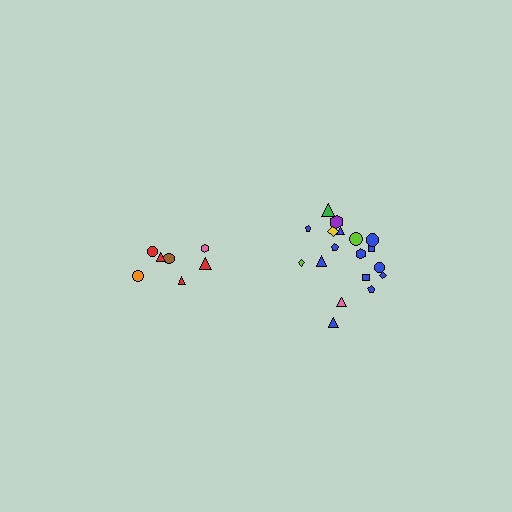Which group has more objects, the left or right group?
The right group.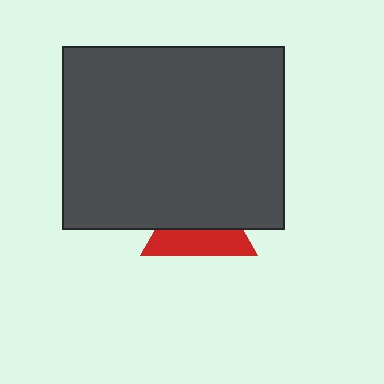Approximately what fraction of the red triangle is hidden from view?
Roughly 56% of the red triangle is hidden behind the dark gray rectangle.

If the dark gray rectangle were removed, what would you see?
You would see the complete red triangle.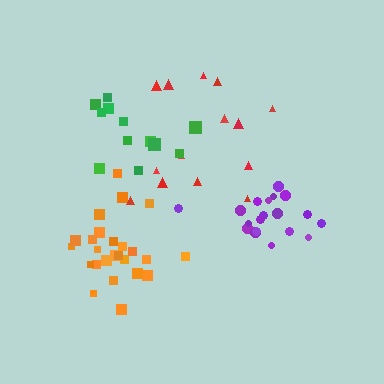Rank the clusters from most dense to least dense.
orange, purple, green, red.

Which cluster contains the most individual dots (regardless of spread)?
Orange (25).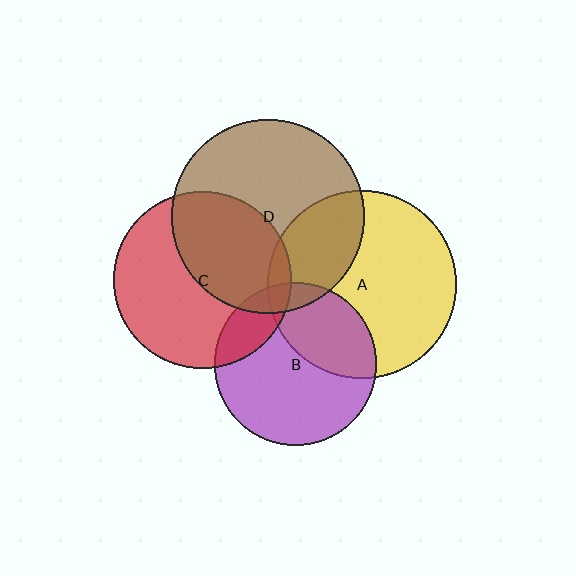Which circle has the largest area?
Circle D (brown).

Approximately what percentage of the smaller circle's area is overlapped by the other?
Approximately 10%.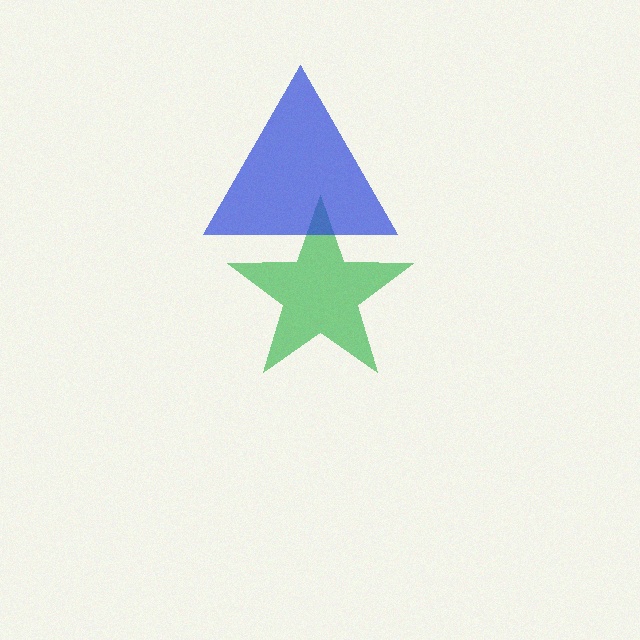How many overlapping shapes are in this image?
There are 2 overlapping shapes in the image.